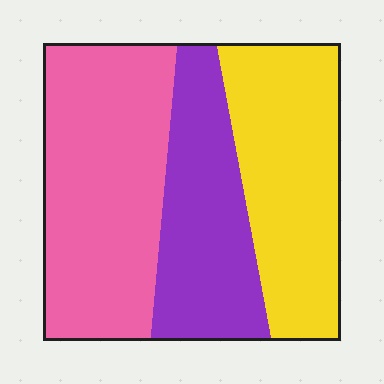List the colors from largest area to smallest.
From largest to smallest: pink, yellow, purple.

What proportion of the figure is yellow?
Yellow takes up about one third (1/3) of the figure.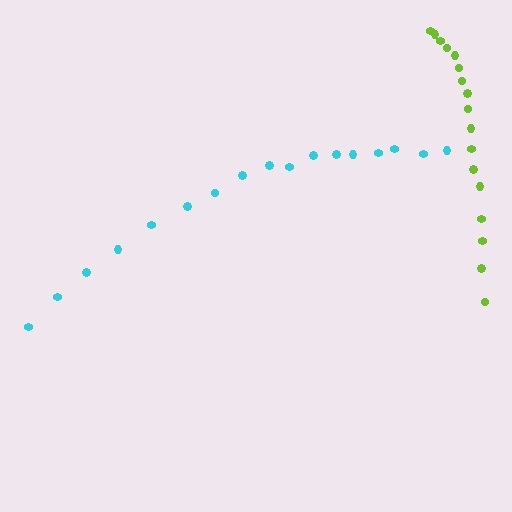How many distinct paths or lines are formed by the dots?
There are 2 distinct paths.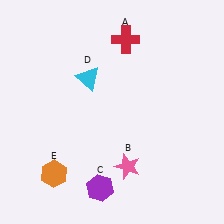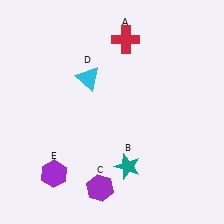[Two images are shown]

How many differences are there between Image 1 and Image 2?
There are 2 differences between the two images.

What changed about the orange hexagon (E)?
In Image 1, E is orange. In Image 2, it changed to purple.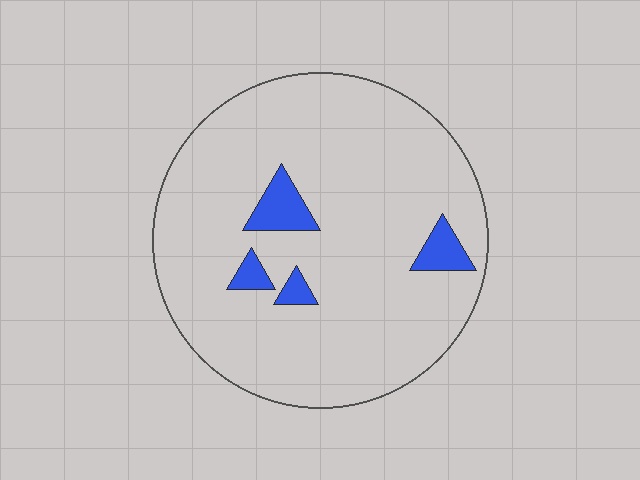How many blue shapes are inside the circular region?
4.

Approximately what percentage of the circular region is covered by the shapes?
Approximately 10%.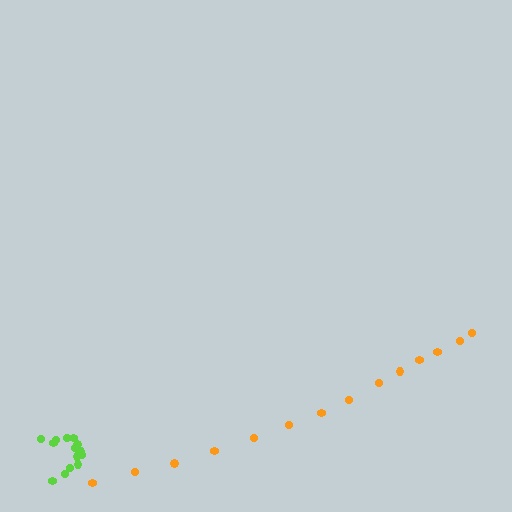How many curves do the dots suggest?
There are 2 distinct paths.